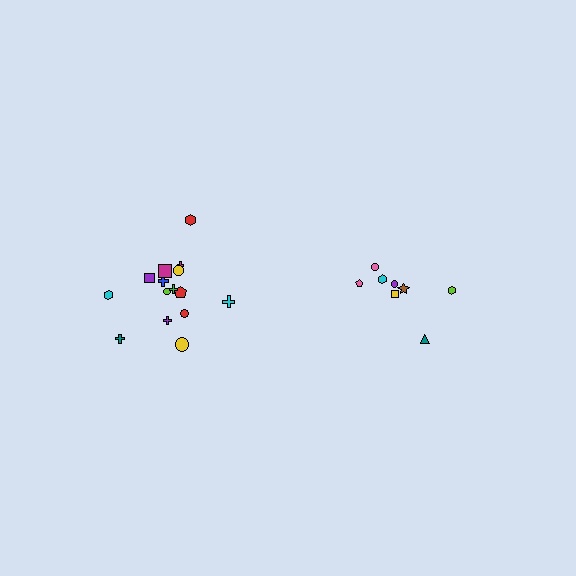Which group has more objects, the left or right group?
The left group.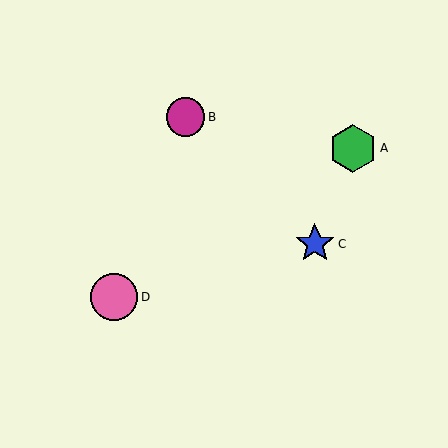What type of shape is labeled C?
Shape C is a blue star.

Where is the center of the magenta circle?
The center of the magenta circle is at (185, 117).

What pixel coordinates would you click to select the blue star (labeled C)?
Click at (315, 244) to select the blue star C.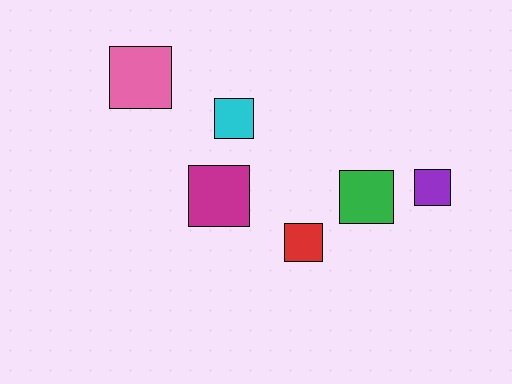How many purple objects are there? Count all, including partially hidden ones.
There is 1 purple object.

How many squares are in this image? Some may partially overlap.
There are 6 squares.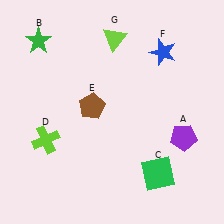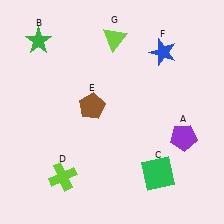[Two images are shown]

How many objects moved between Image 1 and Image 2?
1 object moved between the two images.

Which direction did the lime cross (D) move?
The lime cross (D) moved down.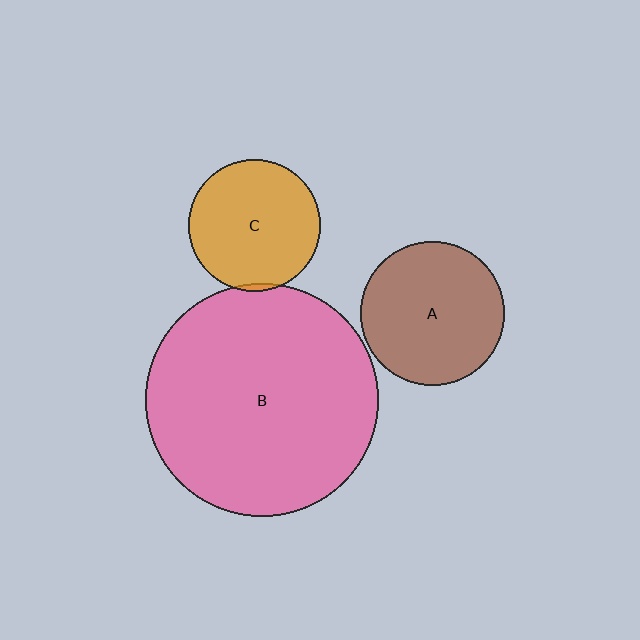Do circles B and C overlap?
Yes.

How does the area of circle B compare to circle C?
Approximately 3.1 times.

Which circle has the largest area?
Circle B (pink).